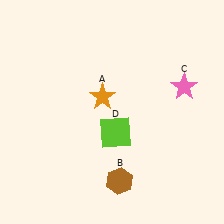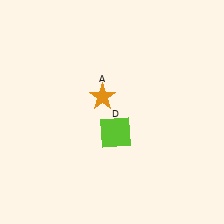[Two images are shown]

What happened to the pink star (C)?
The pink star (C) was removed in Image 2. It was in the top-right area of Image 1.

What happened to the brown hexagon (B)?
The brown hexagon (B) was removed in Image 2. It was in the bottom-right area of Image 1.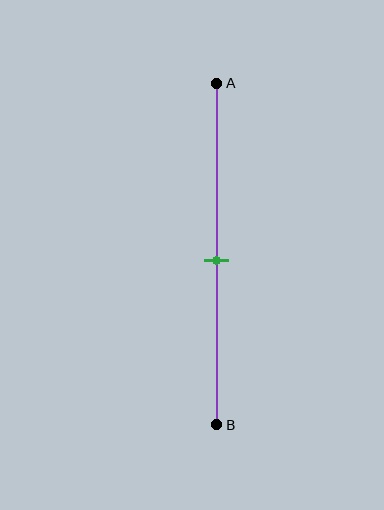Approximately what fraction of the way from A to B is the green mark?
The green mark is approximately 50% of the way from A to B.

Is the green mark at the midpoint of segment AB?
Yes, the mark is approximately at the midpoint.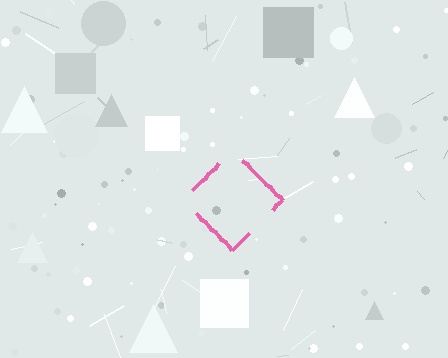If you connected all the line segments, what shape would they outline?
They would outline a diamond.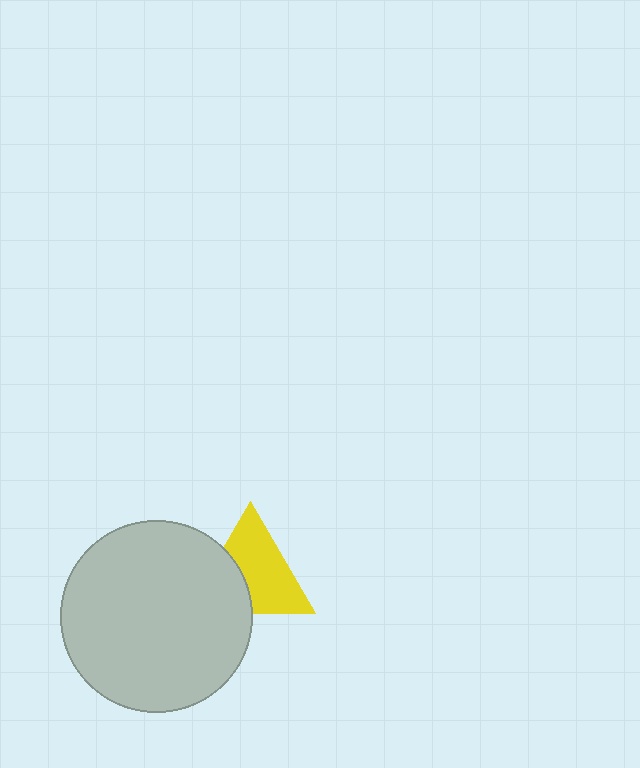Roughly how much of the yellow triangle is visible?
About half of it is visible (roughly 65%).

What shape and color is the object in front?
The object in front is a light gray circle.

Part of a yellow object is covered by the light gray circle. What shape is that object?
It is a triangle.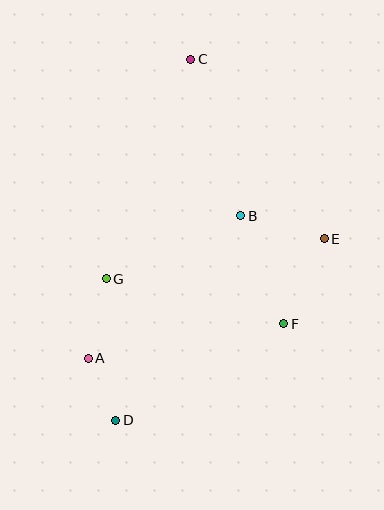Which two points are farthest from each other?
Points C and D are farthest from each other.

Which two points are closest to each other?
Points A and D are closest to each other.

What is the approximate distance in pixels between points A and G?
The distance between A and G is approximately 82 pixels.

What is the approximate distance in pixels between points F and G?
The distance between F and G is approximately 183 pixels.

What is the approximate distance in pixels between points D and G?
The distance between D and G is approximately 142 pixels.